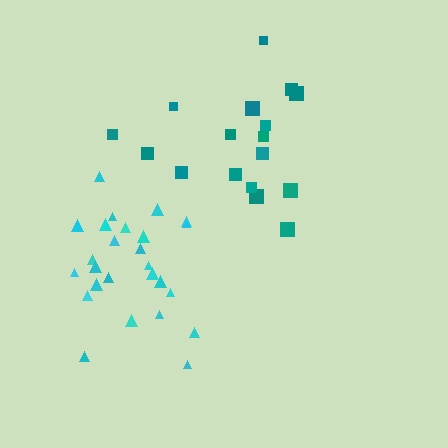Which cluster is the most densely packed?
Cyan.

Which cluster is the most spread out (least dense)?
Teal.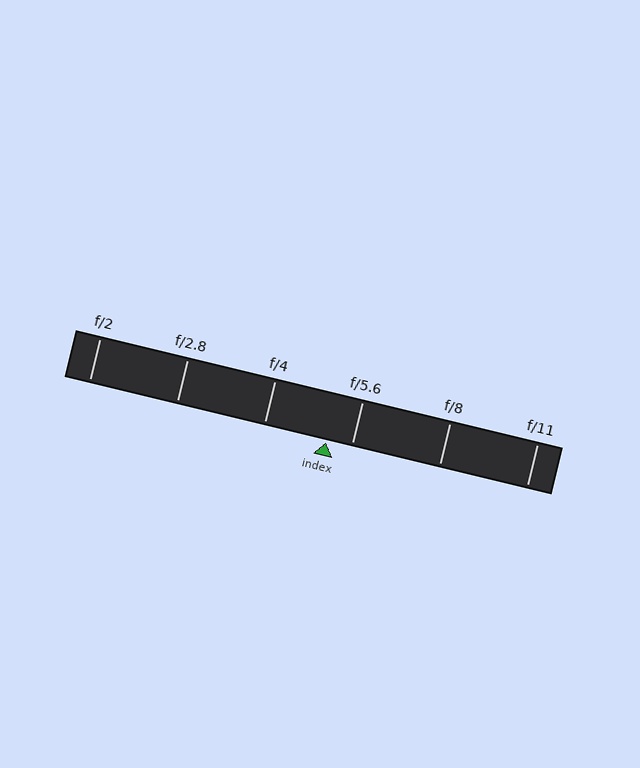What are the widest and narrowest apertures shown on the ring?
The widest aperture shown is f/2 and the narrowest is f/11.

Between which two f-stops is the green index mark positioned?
The index mark is between f/4 and f/5.6.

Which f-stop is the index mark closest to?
The index mark is closest to f/5.6.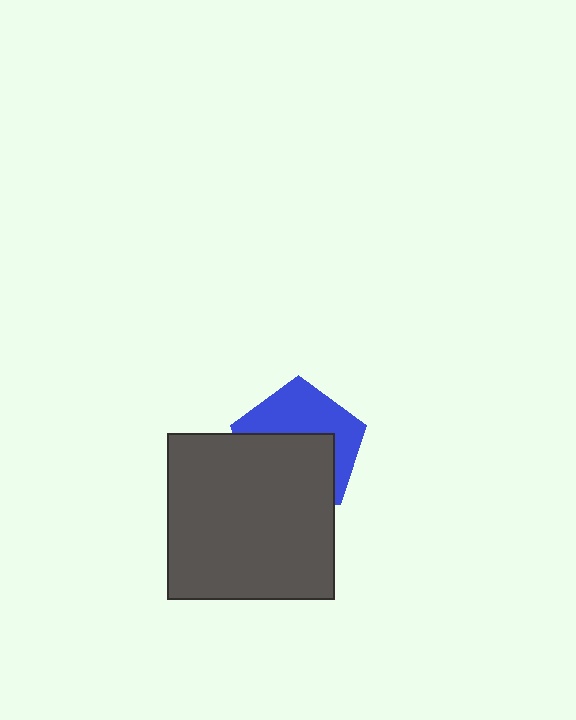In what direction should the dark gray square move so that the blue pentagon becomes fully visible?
The dark gray square should move down. That is the shortest direction to clear the overlap and leave the blue pentagon fully visible.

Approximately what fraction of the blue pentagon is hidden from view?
Roughly 53% of the blue pentagon is hidden behind the dark gray square.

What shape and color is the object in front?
The object in front is a dark gray square.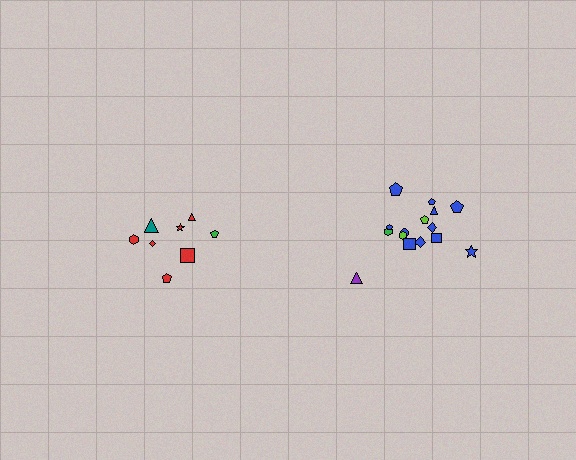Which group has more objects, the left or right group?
The right group.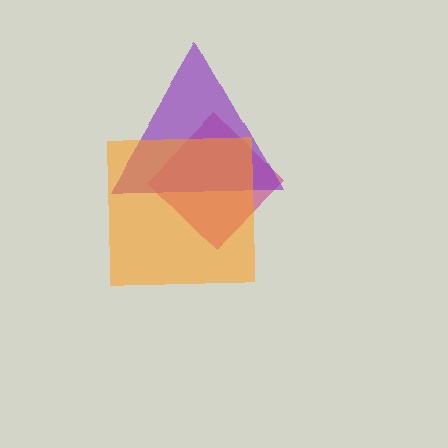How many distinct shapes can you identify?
There are 3 distinct shapes: a magenta diamond, a purple triangle, an orange square.